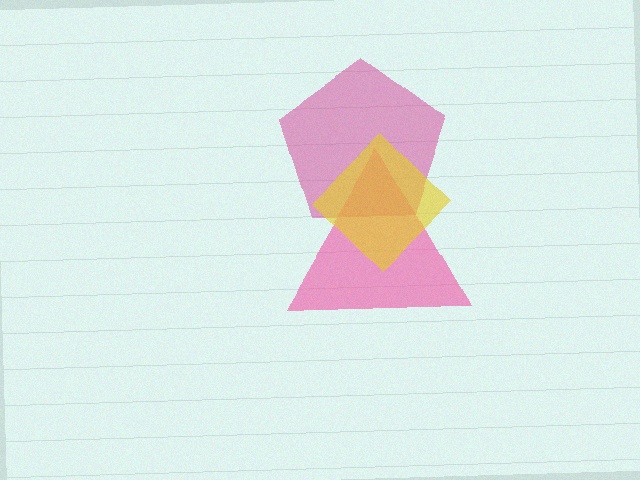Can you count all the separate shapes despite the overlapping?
Yes, there are 3 separate shapes.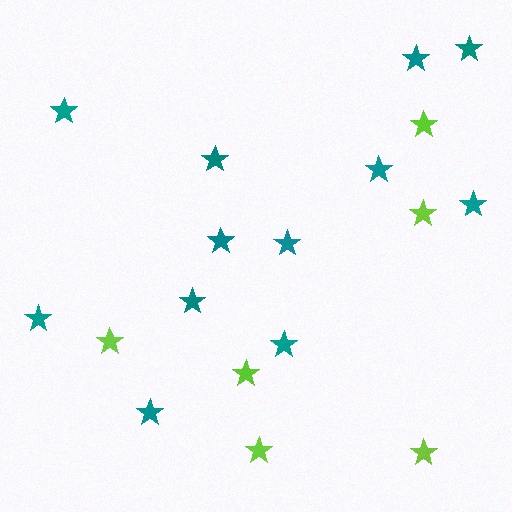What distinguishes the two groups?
There are 2 groups: one group of teal stars (12) and one group of lime stars (6).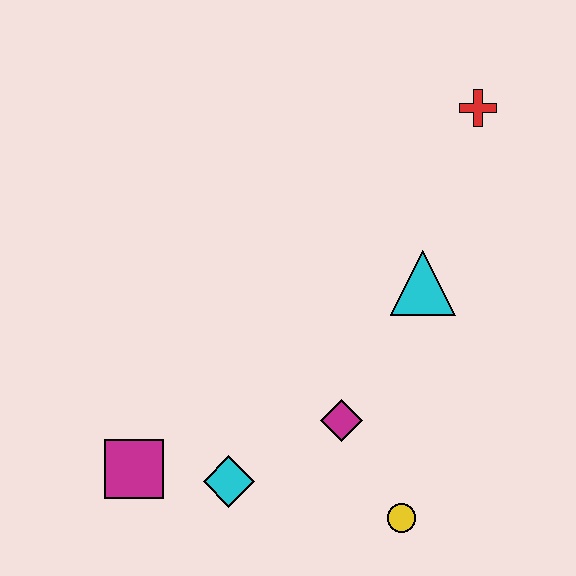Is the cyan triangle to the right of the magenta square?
Yes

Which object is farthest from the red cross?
The magenta square is farthest from the red cross.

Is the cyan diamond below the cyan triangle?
Yes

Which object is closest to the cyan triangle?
The magenta diamond is closest to the cyan triangle.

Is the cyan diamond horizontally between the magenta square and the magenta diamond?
Yes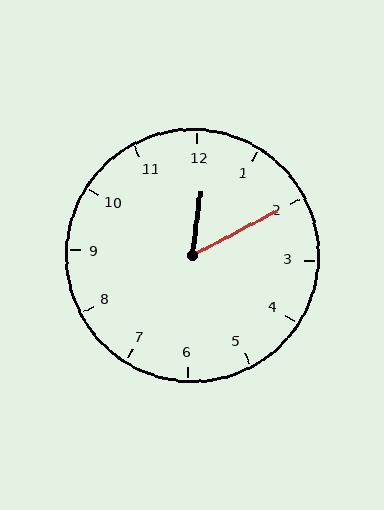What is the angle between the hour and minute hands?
Approximately 55 degrees.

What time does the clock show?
12:10.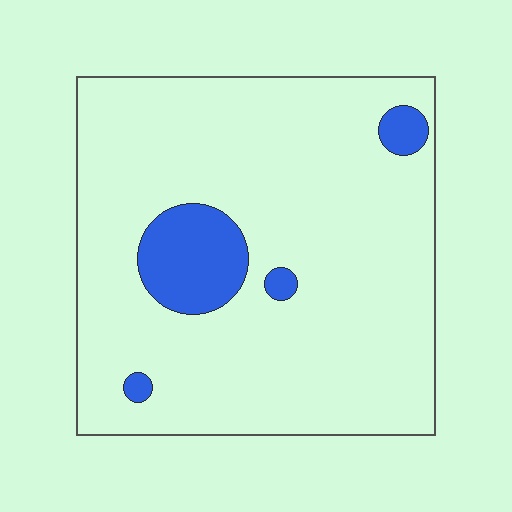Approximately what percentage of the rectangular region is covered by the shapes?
Approximately 10%.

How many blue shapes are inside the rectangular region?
4.